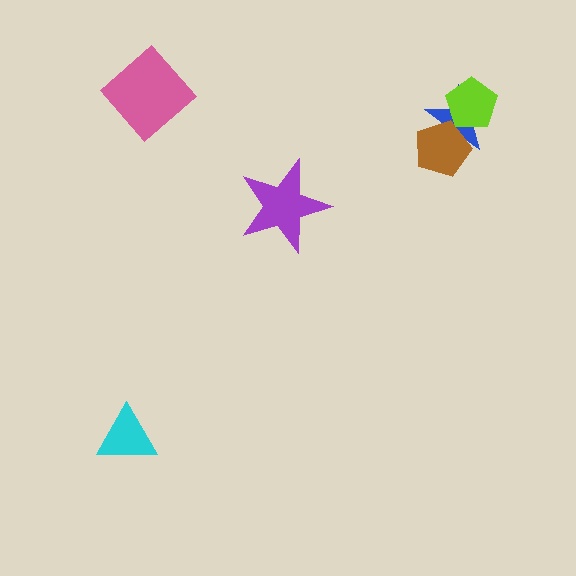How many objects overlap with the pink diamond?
0 objects overlap with the pink diamond.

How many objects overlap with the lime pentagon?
1 object overlaps with the lime pentagon.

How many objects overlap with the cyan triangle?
0 objects overlap with the cyan triangle.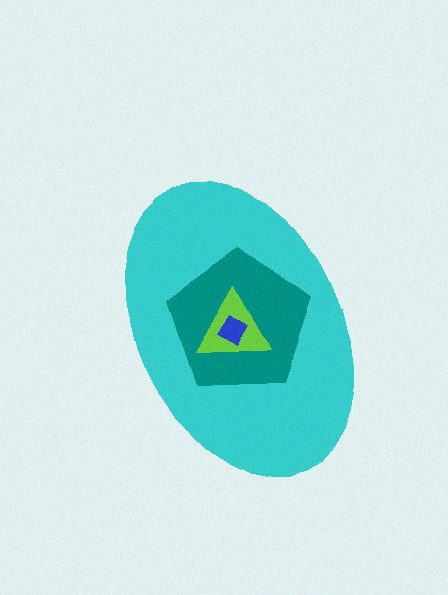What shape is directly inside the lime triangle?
The blue diamond.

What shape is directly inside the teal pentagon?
The lime triangle.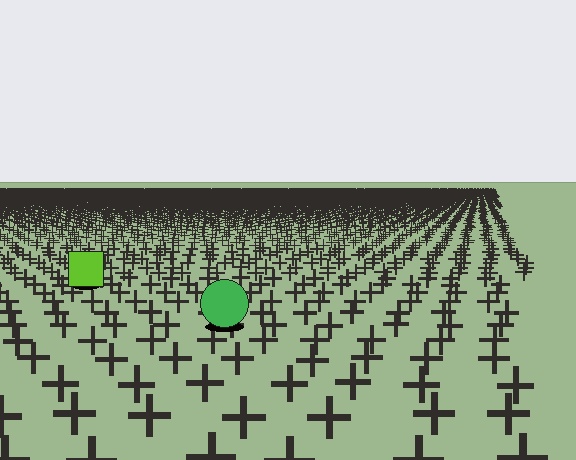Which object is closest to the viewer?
The green circle is closest. The texture marks near it are larger and more spread out.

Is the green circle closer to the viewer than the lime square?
Yes. The green circle is closer — you can tell from the texture gradient: the ground texture is coarser near it.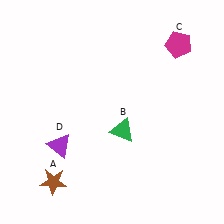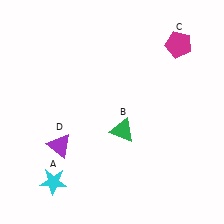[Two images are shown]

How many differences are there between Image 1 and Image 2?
There is 1 difference between the two images.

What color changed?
The star (A) changed from brown in Image 1 to cyan in Image 2.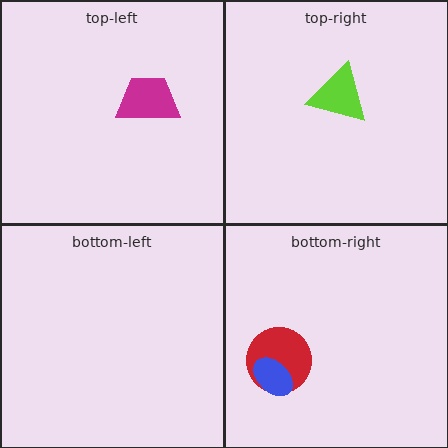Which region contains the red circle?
The bottom-right region.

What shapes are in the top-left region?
The magenta trapezoid.